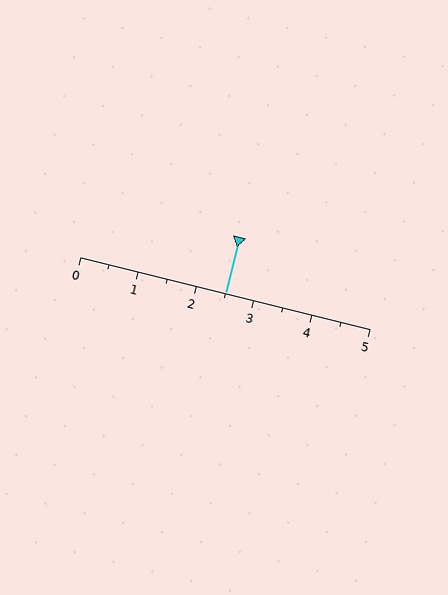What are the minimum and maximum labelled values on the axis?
The axis runs from 0 to 5.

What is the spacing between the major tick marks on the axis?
The major ticks are spaced 1 apart.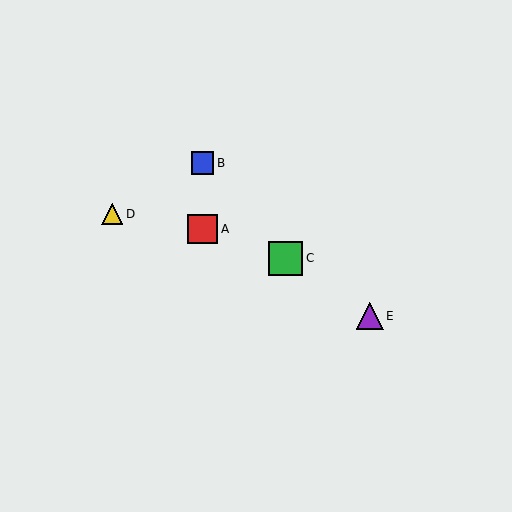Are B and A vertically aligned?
Yes, both are at x≈203.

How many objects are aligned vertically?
2 objects (A, B) are aligned vertically.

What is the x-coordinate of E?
Object E is at x≈370.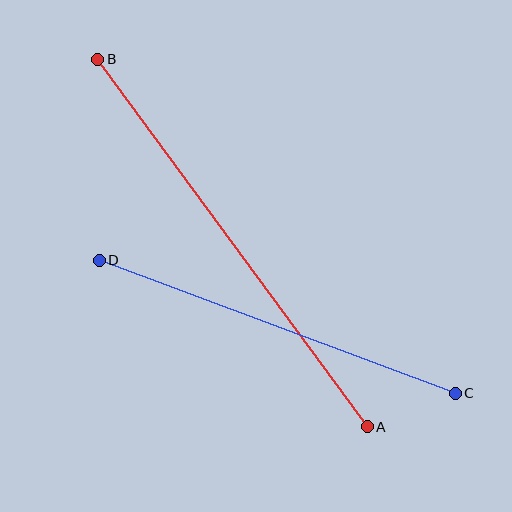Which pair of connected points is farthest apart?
Points A and B are farthest apart.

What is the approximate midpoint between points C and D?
The midpoint is at approximately (277, 327) pixels.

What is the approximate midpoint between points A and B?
The midpoint is at approximately (232, 243) pixels.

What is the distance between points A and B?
The distance is approximately 456 pixels.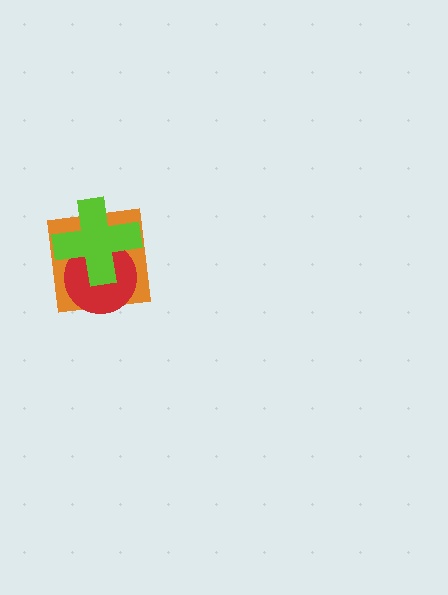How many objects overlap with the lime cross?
2 objects overlap with the lime cross.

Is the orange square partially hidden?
Yes, it is partially covered by another shape.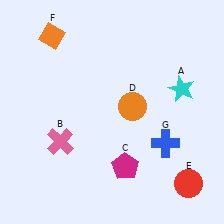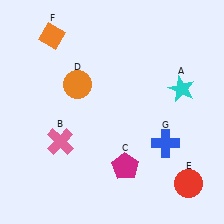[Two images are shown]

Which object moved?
The orange circle (D) moved left.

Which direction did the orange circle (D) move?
The orange circle (D) moved left.